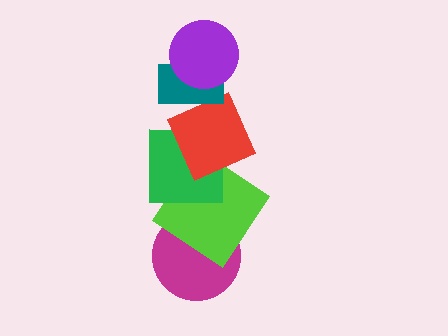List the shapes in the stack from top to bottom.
From top to bottom: the purple circle, the teal rectangle, the red square, the green square, the lime diamond, the magenta circle.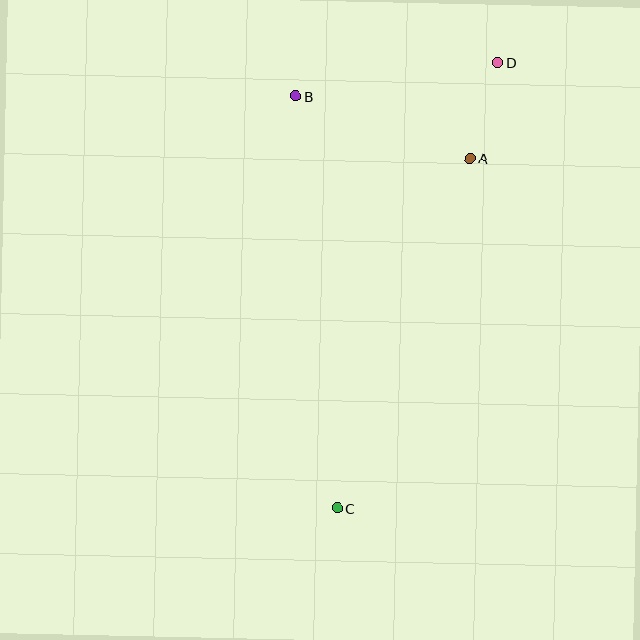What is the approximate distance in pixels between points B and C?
The distance between B and C is approximately 414 pixels.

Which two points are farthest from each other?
Points C and D are farthest from each other.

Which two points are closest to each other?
Points A and D are closest to each other.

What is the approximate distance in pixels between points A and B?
The distance between A and B is approximately 185 pixels.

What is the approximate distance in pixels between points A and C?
The distance between A and C is approximately 374 pixels.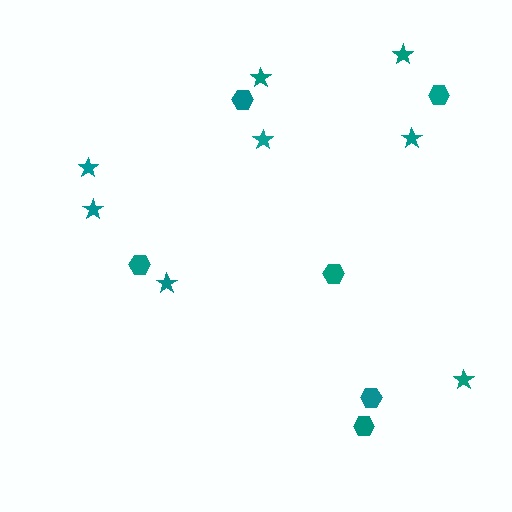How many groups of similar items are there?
There are 2 groups: one group of stars (8) and one group of hexagons (6).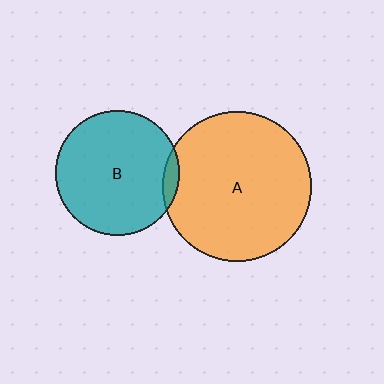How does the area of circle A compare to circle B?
Approximately 1.4 times.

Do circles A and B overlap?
Yes.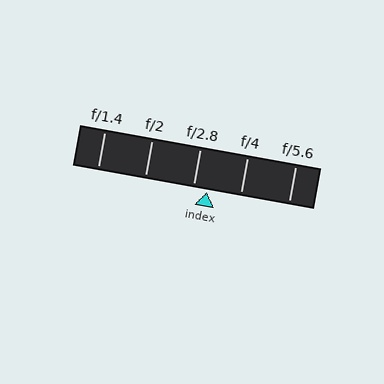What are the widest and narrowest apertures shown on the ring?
The widest aperture shown is f/1.4 and the narrowest is f/5.6.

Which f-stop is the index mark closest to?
The index mark is closest to f/2.8.